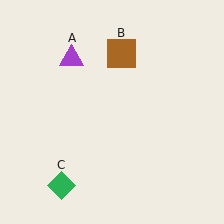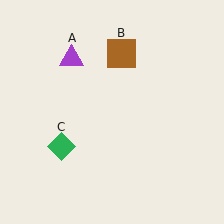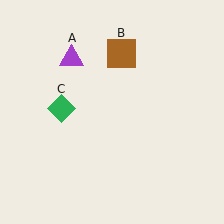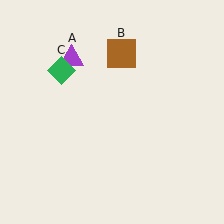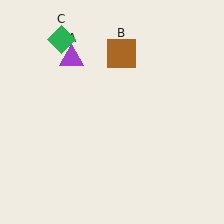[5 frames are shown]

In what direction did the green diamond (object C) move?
The green diamond (object C) moved up.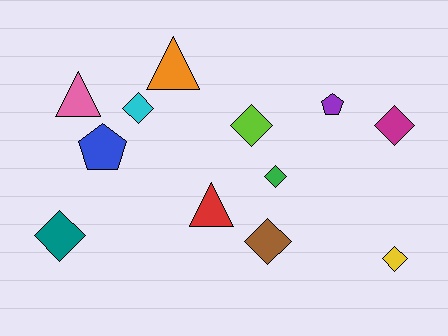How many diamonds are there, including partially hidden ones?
There are 7 diamonds.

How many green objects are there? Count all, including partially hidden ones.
There is 1 green object.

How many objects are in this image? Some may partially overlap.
There are 12 objects.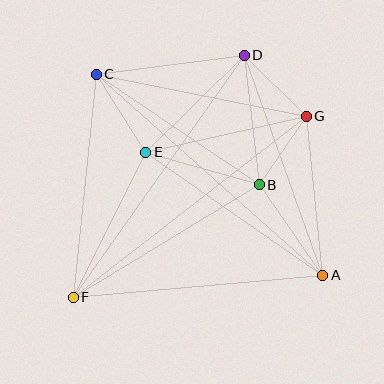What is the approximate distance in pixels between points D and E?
The distance between D and E is approximately 138 pixels.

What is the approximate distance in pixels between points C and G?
The distance between C and G is approximately 214 pixels.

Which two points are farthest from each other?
Points A and C are farthest from each other.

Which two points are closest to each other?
Points B and G are closest to each other.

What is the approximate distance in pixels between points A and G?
The distance between A and G is approximately 160 pixels.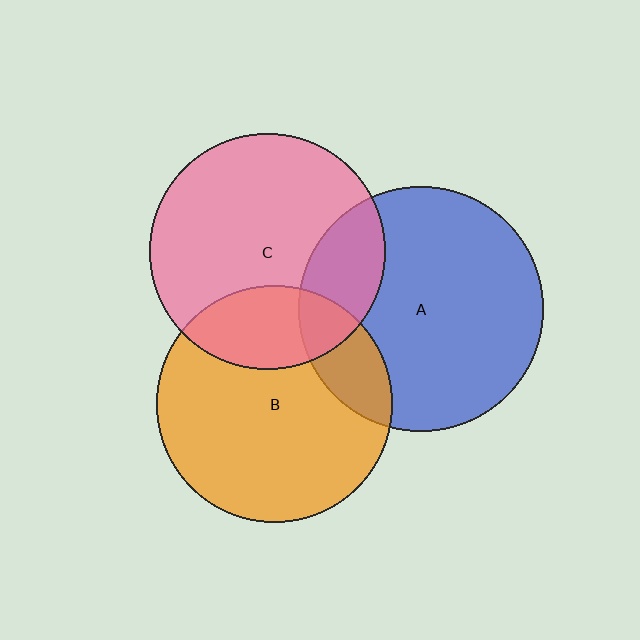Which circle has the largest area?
Circle A (blue).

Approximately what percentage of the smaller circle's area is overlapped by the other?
Approximately 20%.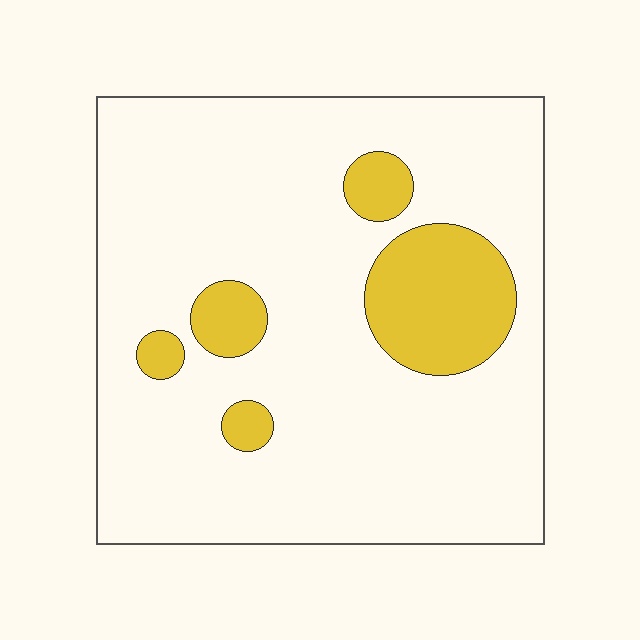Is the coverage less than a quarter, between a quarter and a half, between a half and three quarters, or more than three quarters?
Less than a quarter.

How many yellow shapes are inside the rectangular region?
5.